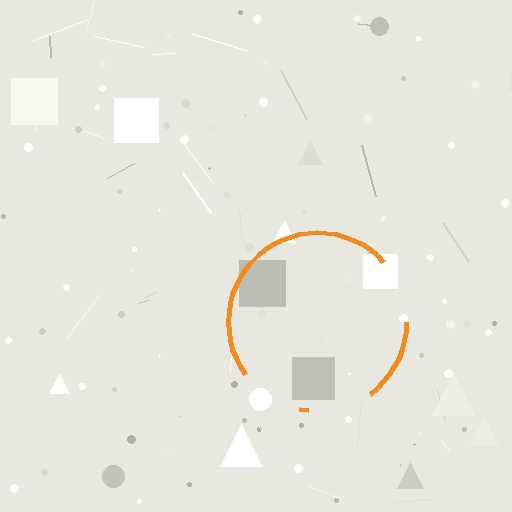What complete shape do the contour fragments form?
The contour fragments form a circle.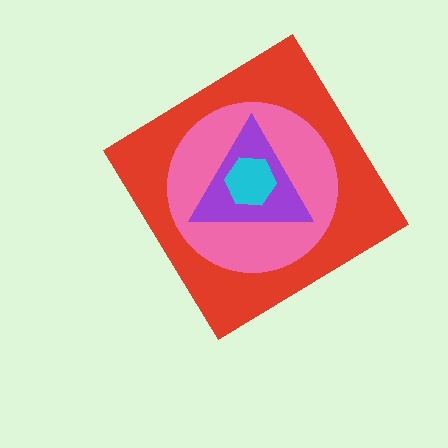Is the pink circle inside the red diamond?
Yes.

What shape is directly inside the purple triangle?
The cyan hexagon.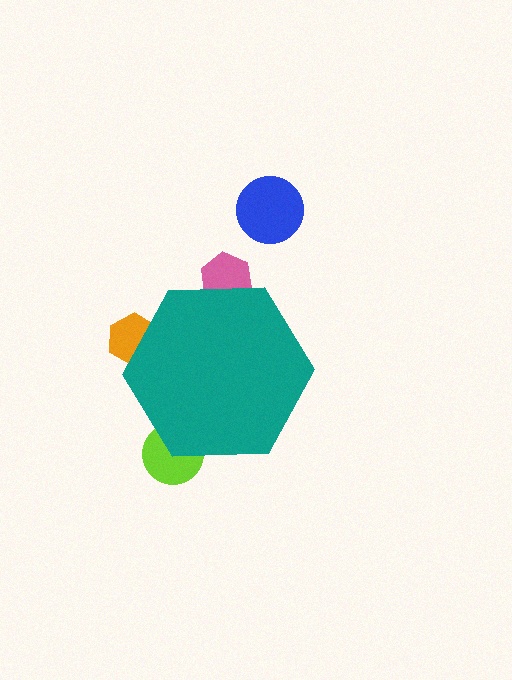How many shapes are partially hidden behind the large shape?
3 shapes are partially hidden.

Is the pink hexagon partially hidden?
Yes, the pink hexagon is partially hidden behind the teal hexagon.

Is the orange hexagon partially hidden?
Yes, the orange hexagon is partially hidden behind the teal hexagon.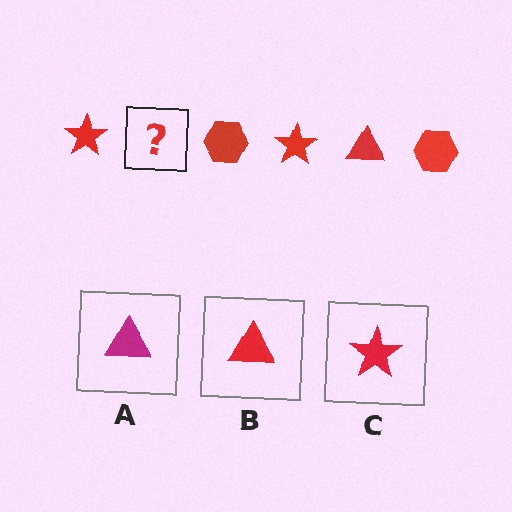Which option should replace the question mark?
Option B.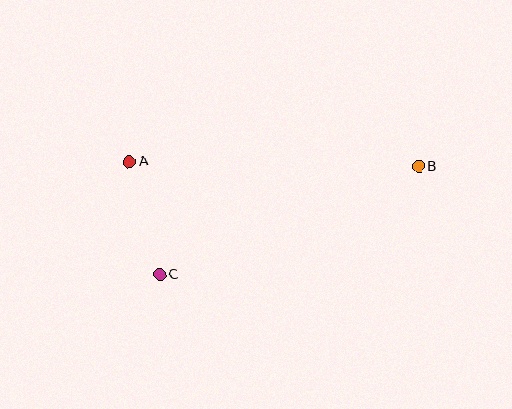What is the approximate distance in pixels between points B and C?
The distance between B and C is approximately 280 pixels.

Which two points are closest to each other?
Points A and C are closest to each other.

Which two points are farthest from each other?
Points A and B are farthest from each other.